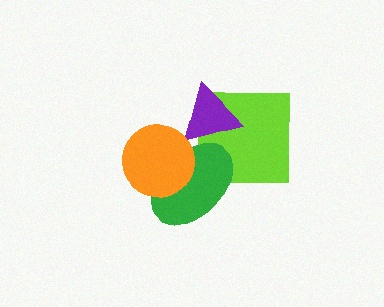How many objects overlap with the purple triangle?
2 objects overlap with the purple triangle.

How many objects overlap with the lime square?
2 objects overlap with the lime square.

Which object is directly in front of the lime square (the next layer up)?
The purple triangle is directly in front of the lime square.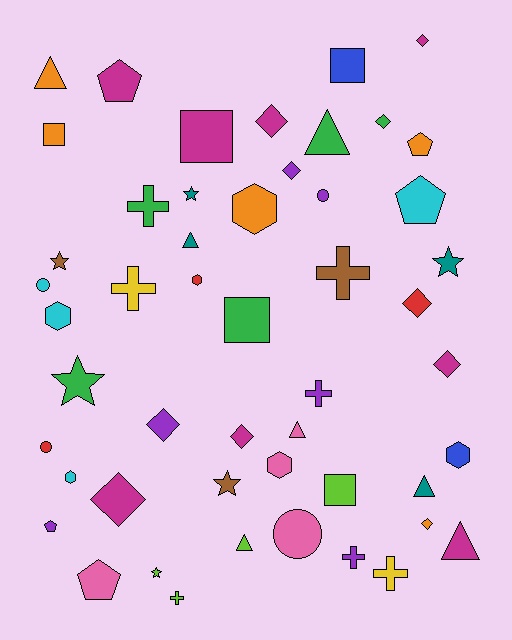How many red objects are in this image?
There are 3 red objects.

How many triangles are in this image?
There are 7 triangles.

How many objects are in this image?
There are 50 objects.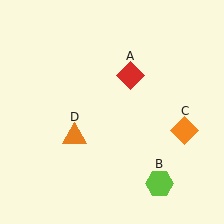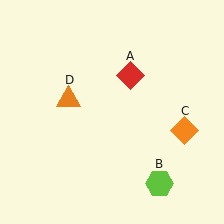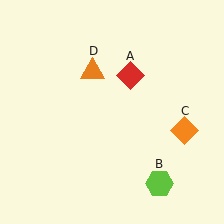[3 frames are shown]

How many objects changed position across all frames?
1 object changed position: orange triangle (object D).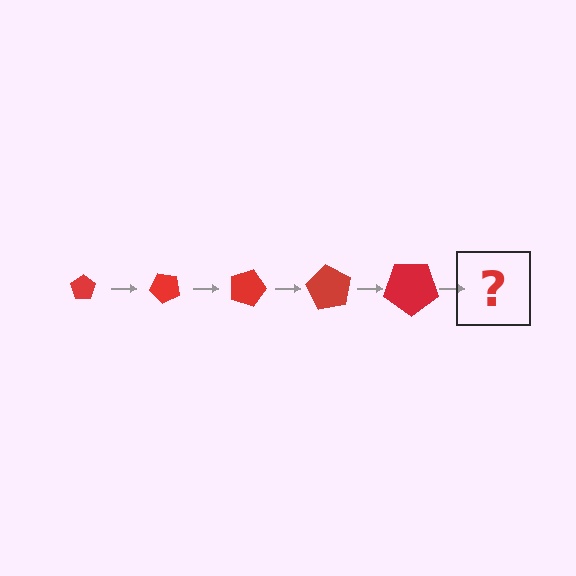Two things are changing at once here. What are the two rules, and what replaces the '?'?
The two rules are that the pentagon grows larger each step and it rotates 45 degrees each step. The '?' should be a pentagon, larger than the previous one and rotated 225 degrees from the start.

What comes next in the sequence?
The next element should be a pentagon, larger than the previous one and rotated 225 degrees from the start.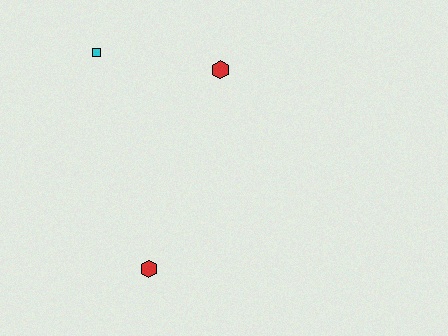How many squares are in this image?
There is 1 square.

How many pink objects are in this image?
There are no pink objects.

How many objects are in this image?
There are 3 objects.